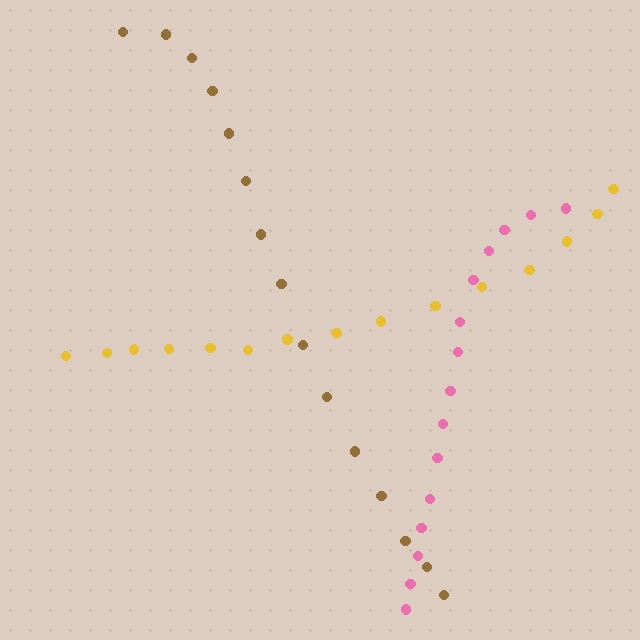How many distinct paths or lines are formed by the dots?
There are 3 distinct paths.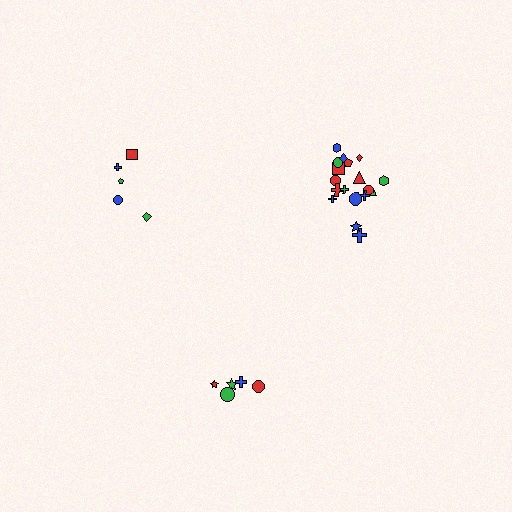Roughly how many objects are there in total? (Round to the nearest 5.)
Roughly 30 objects in total.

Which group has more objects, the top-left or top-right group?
The top-right group.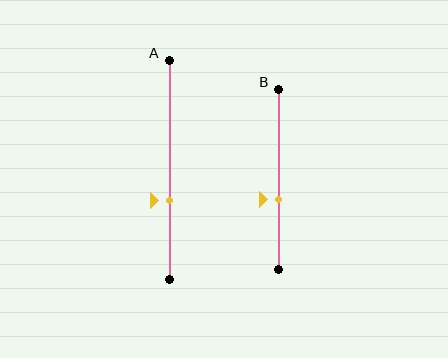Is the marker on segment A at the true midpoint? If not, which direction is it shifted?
No, the marker on segment A is shifted downward by about 14% of the segment length.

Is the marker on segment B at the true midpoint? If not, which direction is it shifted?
No, the marker on segment B is shifted downward by about 11% of the segment length.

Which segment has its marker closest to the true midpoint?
Segment B has its marker closest to the true midpoint.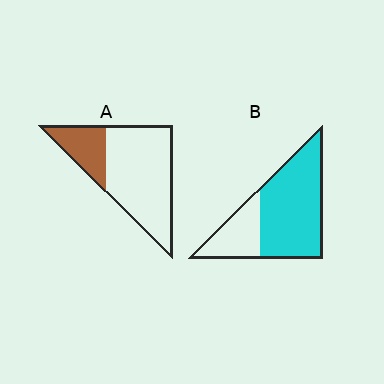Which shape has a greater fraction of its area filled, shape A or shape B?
Shape B.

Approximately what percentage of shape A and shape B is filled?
A is approximately 25% and B is approximately 70%.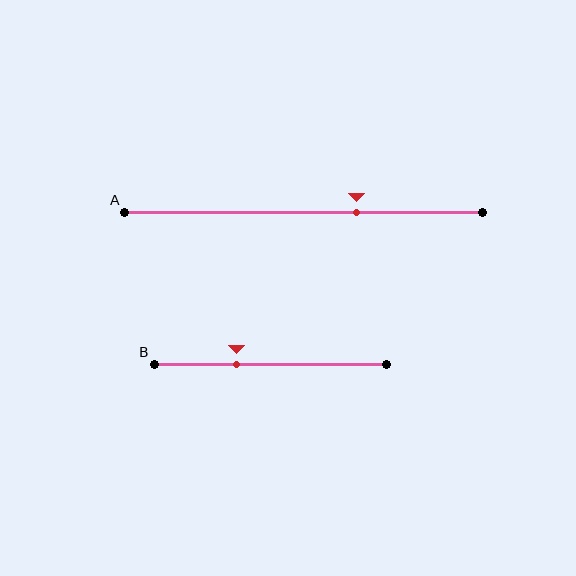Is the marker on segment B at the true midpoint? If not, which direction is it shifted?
No, the marker on segment B is shifted to the left by about 15% of the segment length.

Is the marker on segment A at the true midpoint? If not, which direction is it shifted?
No, the marker on segment A is shifted to the right by about 15% of the segment length.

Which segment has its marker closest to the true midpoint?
Segment B has its marker closest to the true midpoint.